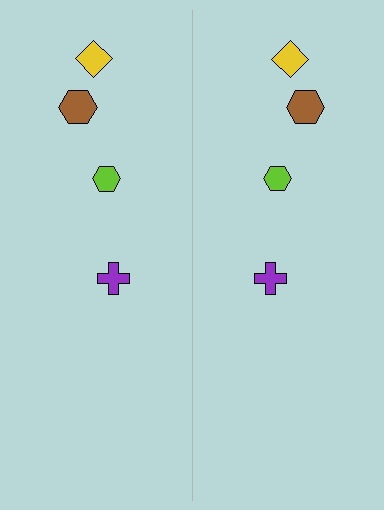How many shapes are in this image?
There are 8 shapes in this image.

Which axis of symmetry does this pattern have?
The pattern has a vertical axis of symmetry running through the center of the image.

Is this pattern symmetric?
Yes, this pattern has bilateral (reflection) symmetry.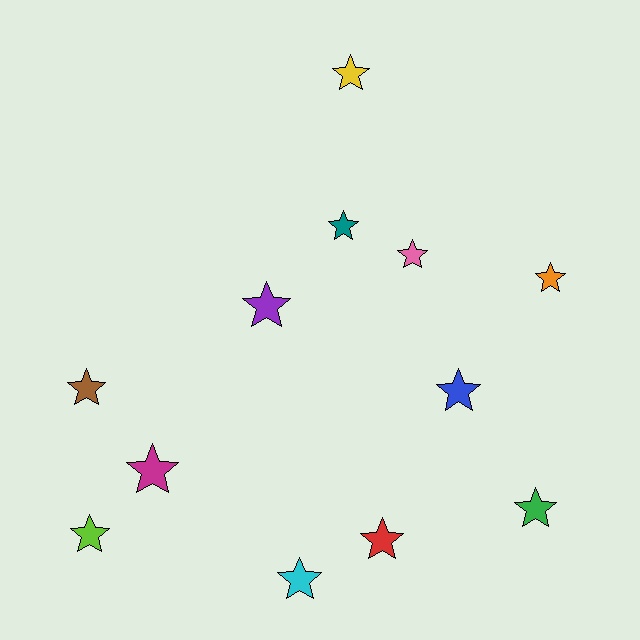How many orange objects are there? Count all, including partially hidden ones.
There is 1 orange object.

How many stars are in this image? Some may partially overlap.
There are 12 stars.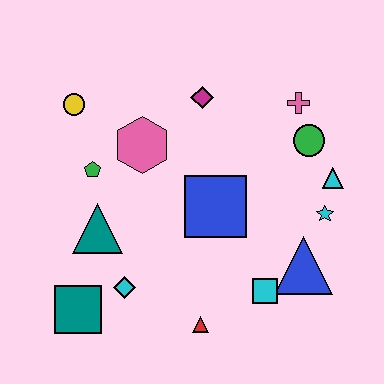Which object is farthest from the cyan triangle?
The teal square is farthest from the cyan triangle.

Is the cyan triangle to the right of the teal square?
Yes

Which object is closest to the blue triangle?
The cyan square is closest to the blue triangle.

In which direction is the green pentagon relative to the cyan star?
The green pentagon is to the left of the cyan star.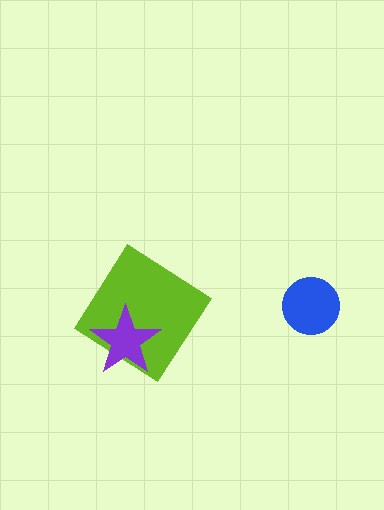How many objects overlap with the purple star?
1 object overlaps with the purple star.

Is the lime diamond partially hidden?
Yes, it is partially covered by another shape.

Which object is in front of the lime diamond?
The purple star is in front of the lime diamond.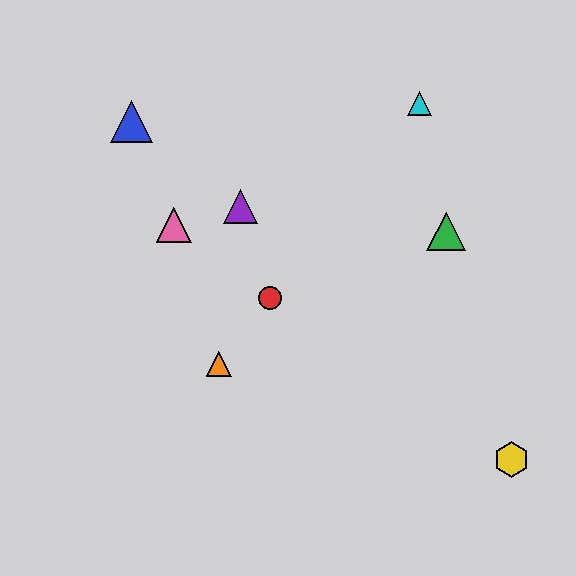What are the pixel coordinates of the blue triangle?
The blue triangle is at (131, 121).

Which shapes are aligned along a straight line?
The red circle, the orange triangle, the cyan triangle are aligned along a straight line.